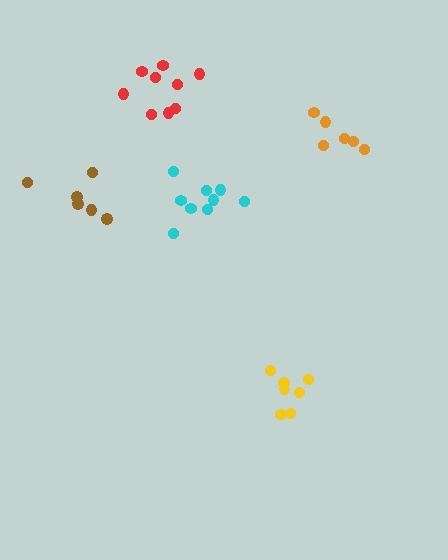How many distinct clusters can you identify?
There are 5 distinct clusters.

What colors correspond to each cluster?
The clusters are colored: red, orange, cyan, yellow, brown.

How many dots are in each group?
Group 1: 9 dots, Group 2: 6 dots, Group 3: 9 dots, Group 4: 7 dots, Group 5: 6 dots (37 total).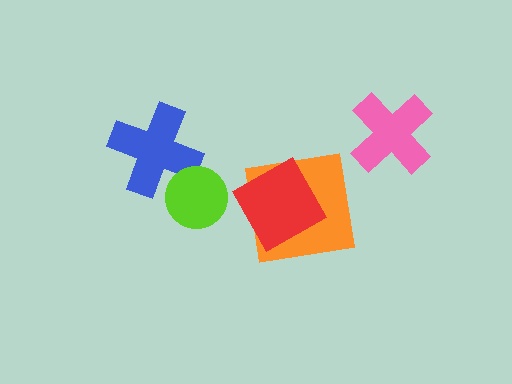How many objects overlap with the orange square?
1 object overlaps with the orange square.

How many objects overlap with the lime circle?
1 object overlaps with the lime circle.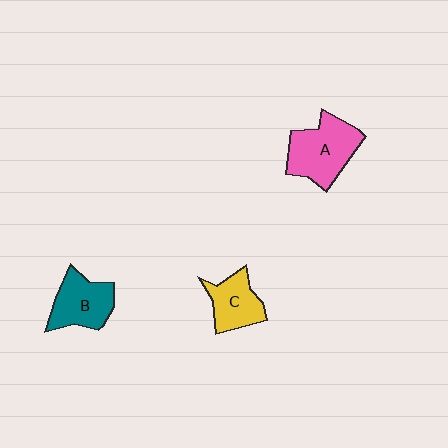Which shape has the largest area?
Shape A (pink).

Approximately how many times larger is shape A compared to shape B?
Approximately 1.3 times.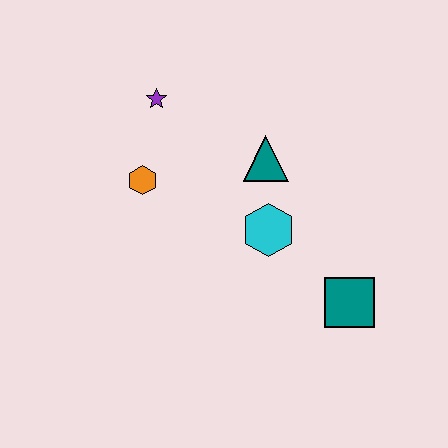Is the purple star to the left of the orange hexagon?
No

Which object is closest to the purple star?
The orange hexagon is closest to the purple star.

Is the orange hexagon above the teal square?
Yes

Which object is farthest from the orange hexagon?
The teal square is farthest from the orange hexagon.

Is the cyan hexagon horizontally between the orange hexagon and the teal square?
Yes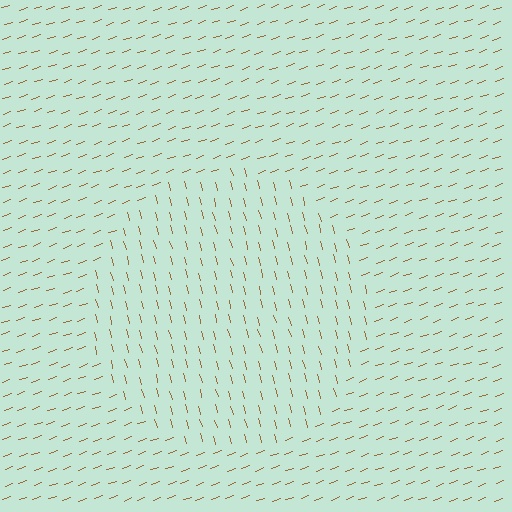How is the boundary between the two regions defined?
The boundary is defined purely by a change in line orientation (approximately 85 degrees difference). All lines are the same color and thickness.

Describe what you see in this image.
The image is filled with small brown line segments. A circle region in the image has lines oriented differently from the surrounding lines, creating a visible texture boundary.